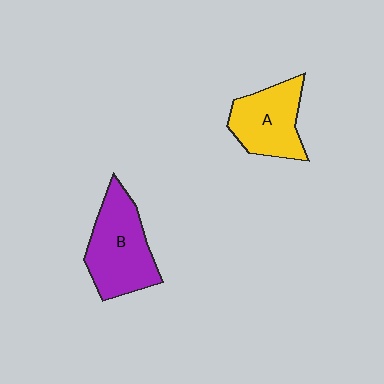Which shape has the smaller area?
Shape A (yellow).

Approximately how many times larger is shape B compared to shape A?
Approximately 1.2 times.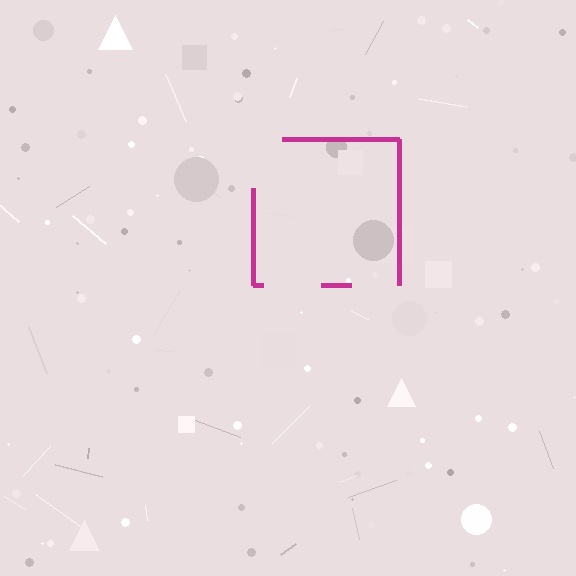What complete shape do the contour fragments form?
The contour fragments form a square.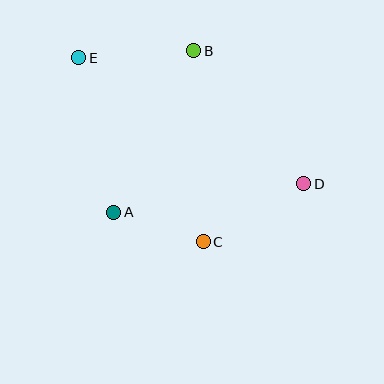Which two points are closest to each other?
Points A and C are closest to each other.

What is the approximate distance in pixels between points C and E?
The distance between C and E is approximately 222 pixels.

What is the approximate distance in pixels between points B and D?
The distance between B and D is approximately 173 pixels.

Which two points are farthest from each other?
Points D and E are farthest from each other.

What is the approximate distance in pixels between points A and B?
The distance between A and B is approximately 181 pixels.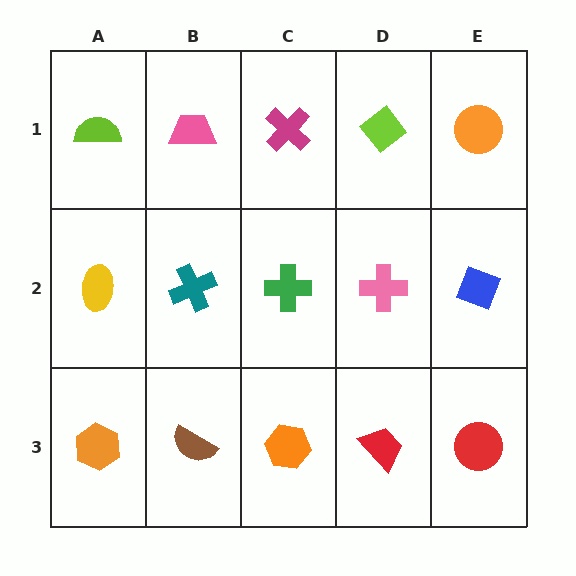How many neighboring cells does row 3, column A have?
2.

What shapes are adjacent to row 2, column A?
A lime semicircle (row 1, column A), an orange hexagon (row 3, column A), a teal cross (row 2, column B).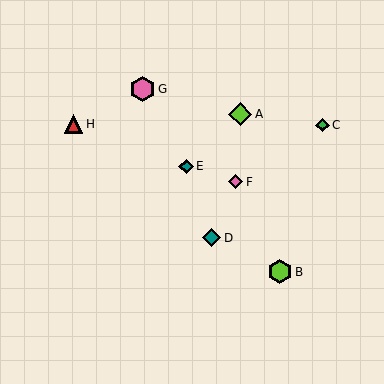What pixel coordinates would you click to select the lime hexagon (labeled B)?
Click at (280, 272) to select the lime hexagon B.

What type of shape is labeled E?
Shape E is a teal diamond.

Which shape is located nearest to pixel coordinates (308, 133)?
The green diamond (labeled C) at (322, 125) is nearest to that location.